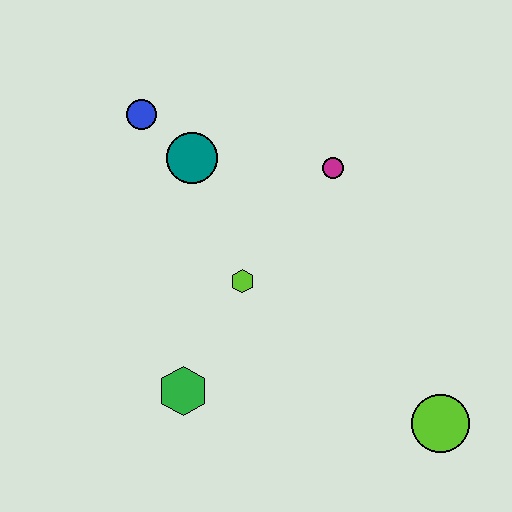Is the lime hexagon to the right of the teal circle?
Yes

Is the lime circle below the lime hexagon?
Yes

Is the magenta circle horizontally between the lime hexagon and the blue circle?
No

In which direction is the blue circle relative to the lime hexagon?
The blue circle is above the lime hexagon.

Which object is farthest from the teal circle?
The lime circle is farthest from the teal circle.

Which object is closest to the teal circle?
The blue circle is closest to the teal circle.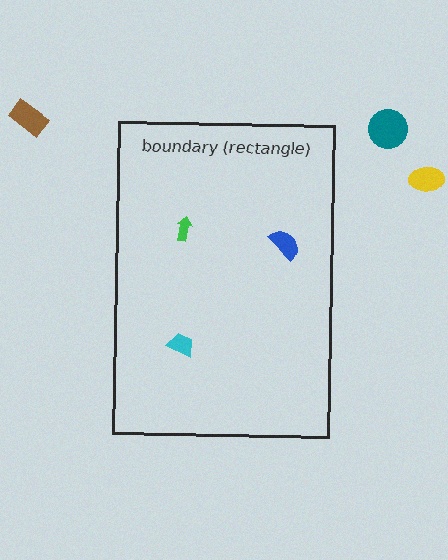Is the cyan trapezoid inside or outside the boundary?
Inside.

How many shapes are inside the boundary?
3 inside, 3 outside.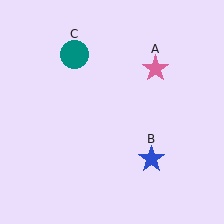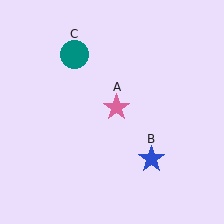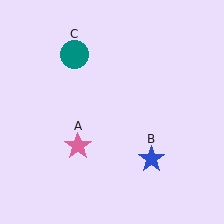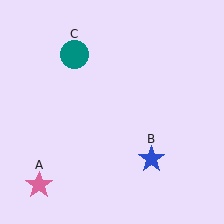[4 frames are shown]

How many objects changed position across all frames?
1 object changed position: pink star (object A).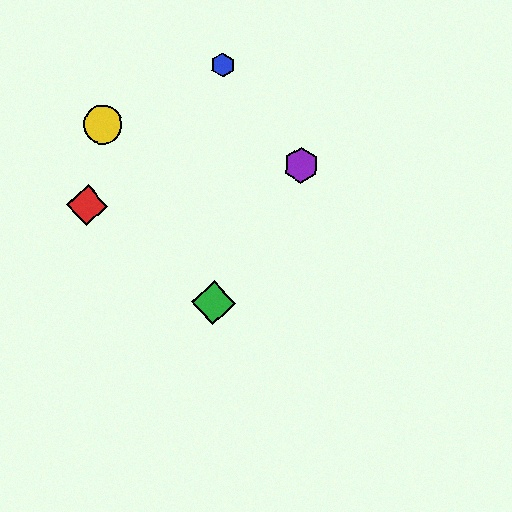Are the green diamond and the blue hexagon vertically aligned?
Yes, both are at x≈213.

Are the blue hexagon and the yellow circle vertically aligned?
No, the blue hexagon is at x≈223 and the yellow circle is at x≈103.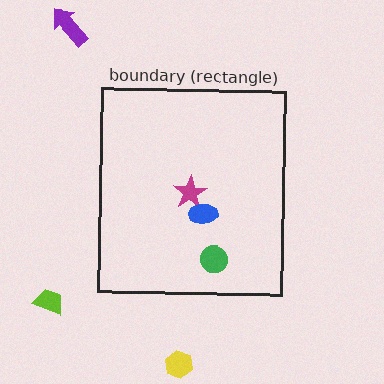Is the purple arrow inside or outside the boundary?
Outside.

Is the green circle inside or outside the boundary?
Inside.